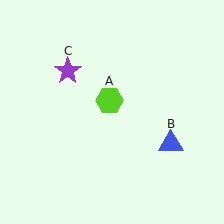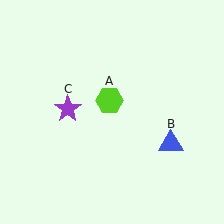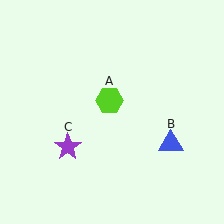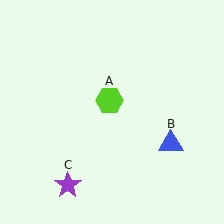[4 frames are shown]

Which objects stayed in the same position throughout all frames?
Lime hexagon (object A) and blue triangle (object B) remained stationary.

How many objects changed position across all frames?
1 object changed position: purple star (object C).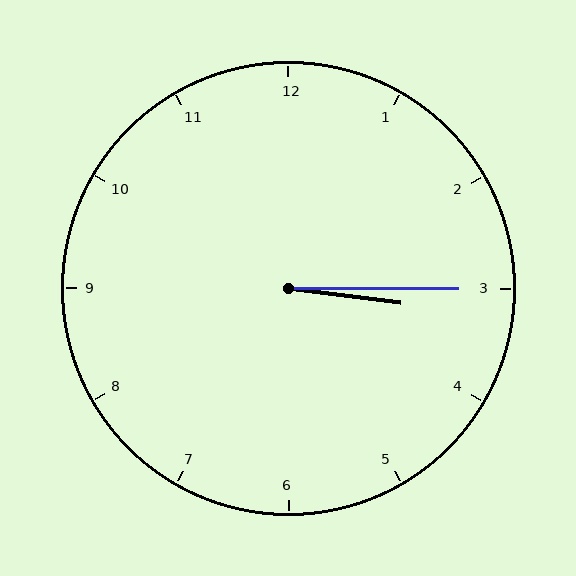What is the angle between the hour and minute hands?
Approximately 8 degrees.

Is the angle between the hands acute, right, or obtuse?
It is acute.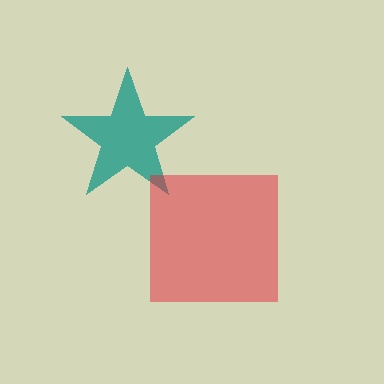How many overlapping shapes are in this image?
There are 2 overlapping shapes in the image.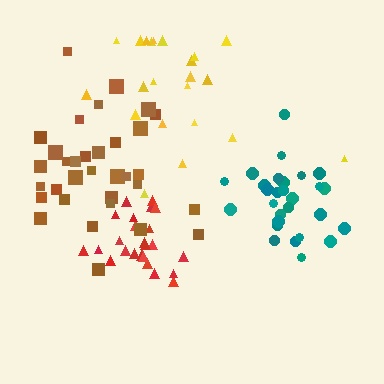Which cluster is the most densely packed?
Red.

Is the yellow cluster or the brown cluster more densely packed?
Brown.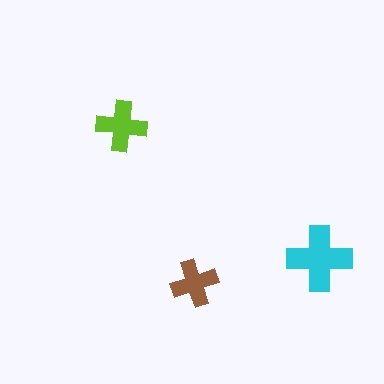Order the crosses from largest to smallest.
the cyan one, the lime one, the brown one.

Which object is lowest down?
The brown cross is bottommost.